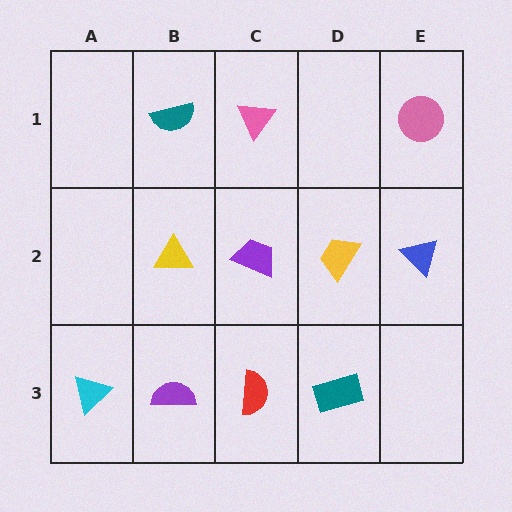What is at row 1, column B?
A teal semicircle.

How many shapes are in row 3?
4 shapes.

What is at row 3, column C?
A red semicircle.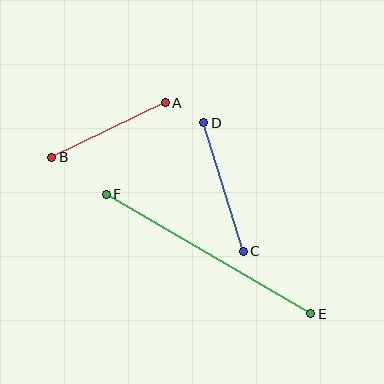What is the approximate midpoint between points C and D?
The midpoint is at approximately (223, 187) pixels.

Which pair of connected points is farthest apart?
Points E and F are farthest apart.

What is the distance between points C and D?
The distance is approximately 134 pixels.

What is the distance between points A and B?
The distance is approximately 126 pixels.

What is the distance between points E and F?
The distance is approximately 237 pixels.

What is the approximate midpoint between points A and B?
The midpoint is at approximately (108, 130) pixels.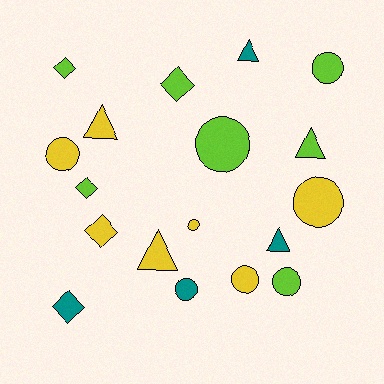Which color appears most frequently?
Yellow, with 7 objects.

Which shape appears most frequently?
Circle, with 8 objects.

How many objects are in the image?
There are 18 objects.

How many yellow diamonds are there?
There is 1 yellow diamond.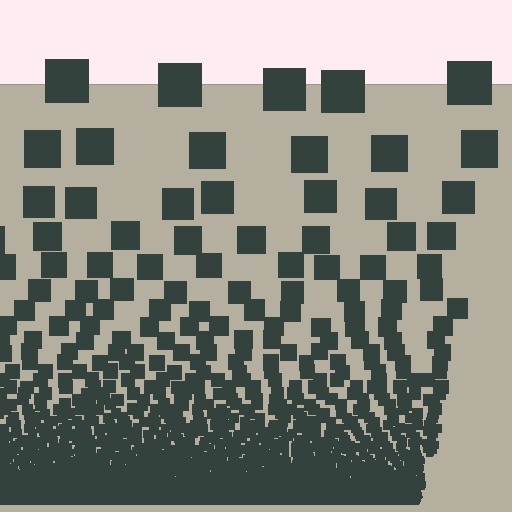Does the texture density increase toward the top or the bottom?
Density increases toward the bottom.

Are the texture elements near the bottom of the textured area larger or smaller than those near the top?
Smaller. The gradient is inverted — elements near the bottom are smaller and denser.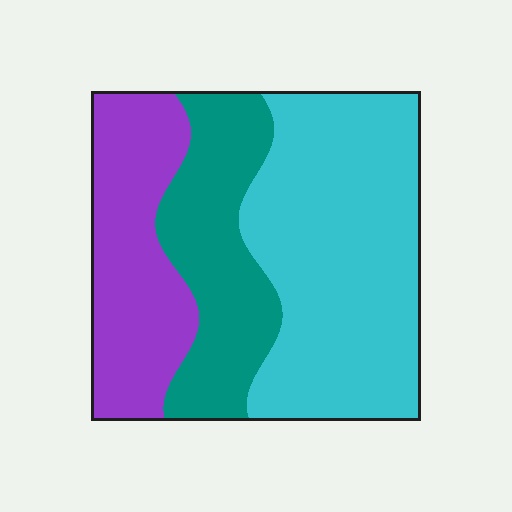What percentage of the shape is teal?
Teal covers around 25% of the shape.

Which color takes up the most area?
Cyan, at roughly 50%.